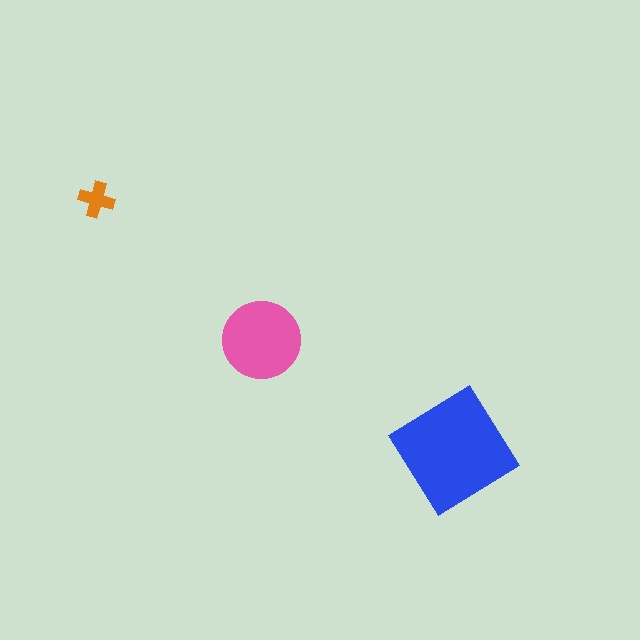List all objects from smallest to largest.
The orange cross, the pink circle, the blue diamond.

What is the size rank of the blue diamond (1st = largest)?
1st.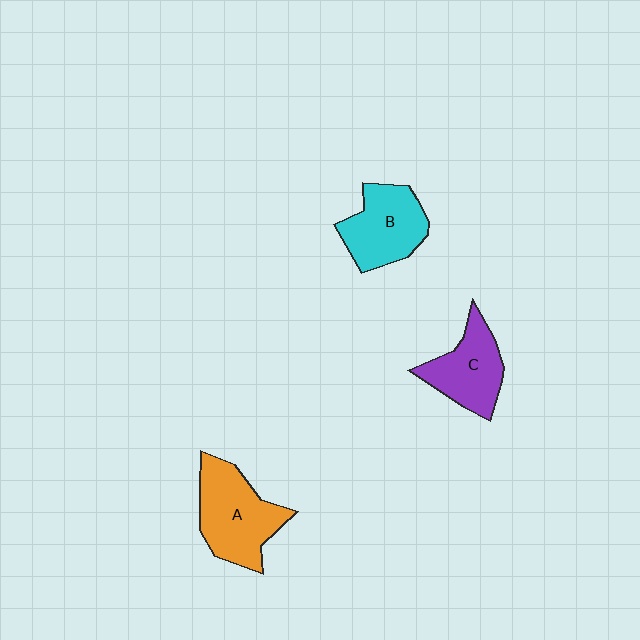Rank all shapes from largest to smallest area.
From largest to smallest: A (orange), B (cyan), C (purple).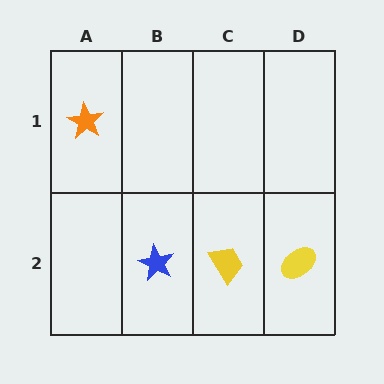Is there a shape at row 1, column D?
No, that cell is empty.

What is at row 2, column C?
A yellow trapezoid.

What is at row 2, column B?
A blue star.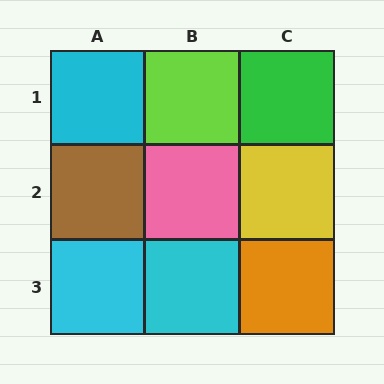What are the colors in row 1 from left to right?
Cyan, lime, green.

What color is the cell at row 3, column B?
Cyan.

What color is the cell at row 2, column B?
Pink.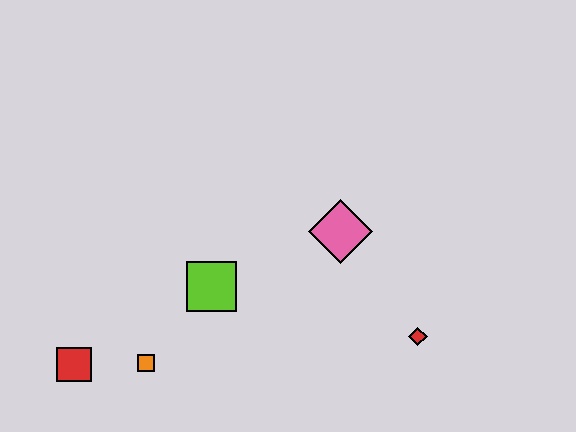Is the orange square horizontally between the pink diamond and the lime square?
No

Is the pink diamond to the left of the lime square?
No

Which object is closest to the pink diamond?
The red diamond is closest to the pink diamond.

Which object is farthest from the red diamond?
The red square is farthest from the red diamond.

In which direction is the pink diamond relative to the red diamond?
The pink diamond is above the red diamond.